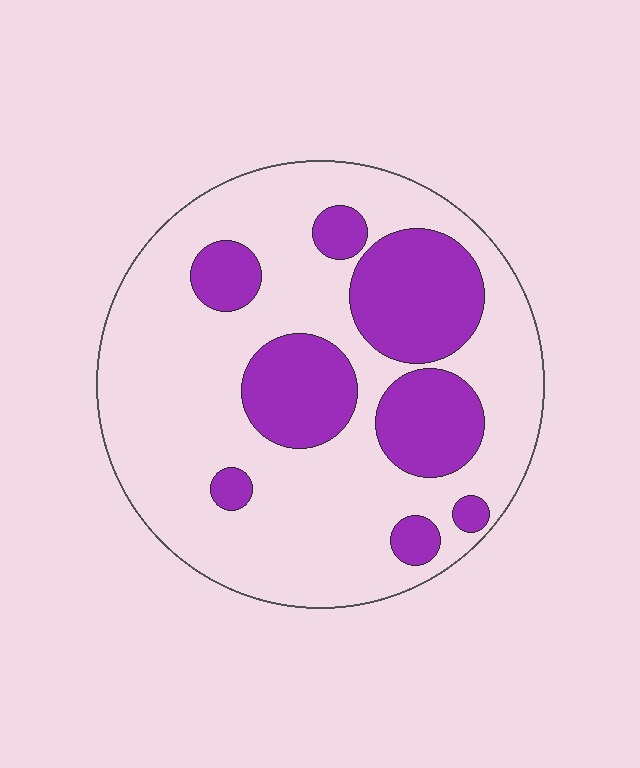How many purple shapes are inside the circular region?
8.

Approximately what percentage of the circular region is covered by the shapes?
Approximately 30%.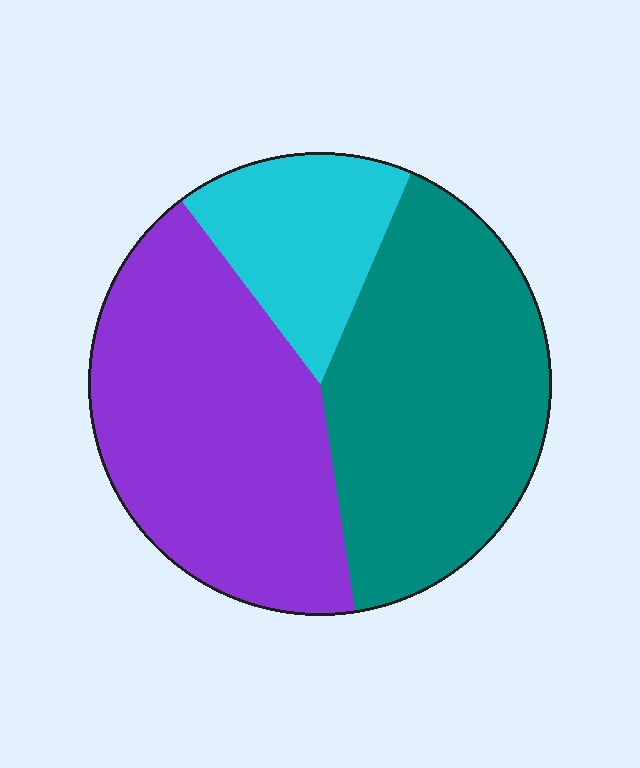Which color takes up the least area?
Cyan, at roughly 15%.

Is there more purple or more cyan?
Purple.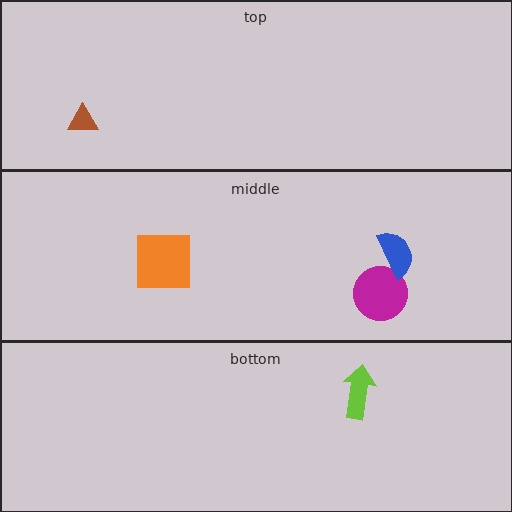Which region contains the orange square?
The middle region.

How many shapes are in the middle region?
3.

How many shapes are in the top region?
1.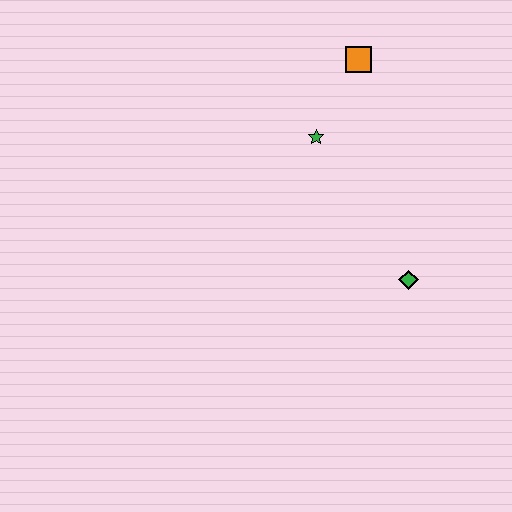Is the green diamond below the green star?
Yes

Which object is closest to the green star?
The orange square is closest to the green star.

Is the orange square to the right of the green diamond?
No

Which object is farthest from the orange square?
The green diamond is farthest from the orange square.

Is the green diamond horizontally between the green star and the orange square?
No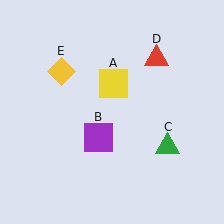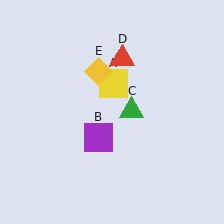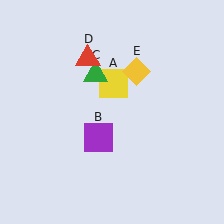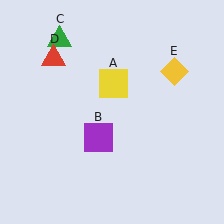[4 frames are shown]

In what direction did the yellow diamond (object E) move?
The yellow diamond (object E) moved right.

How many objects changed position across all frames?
3 objects changed position: green triangle (object C), red triangle (object D), yellow diamond (object E).